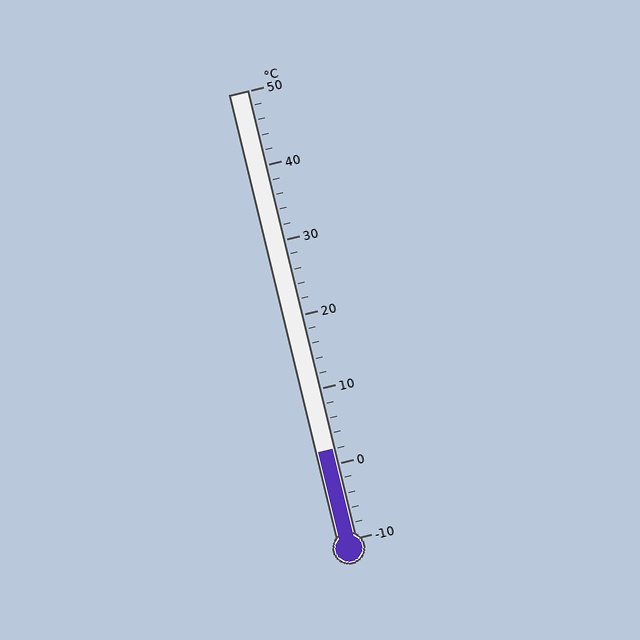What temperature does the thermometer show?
The thermometer shows approximately 2°C.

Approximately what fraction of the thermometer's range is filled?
The thermometer is filled to approximately 20% of its range.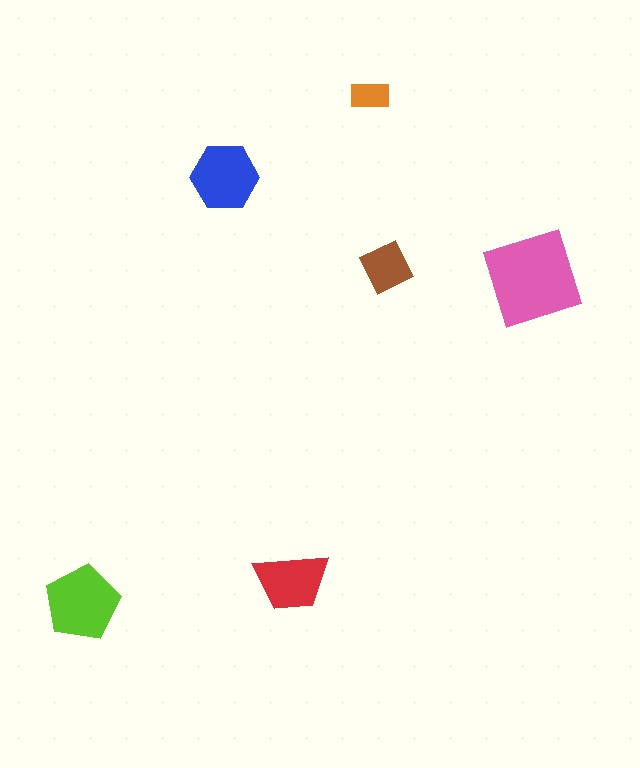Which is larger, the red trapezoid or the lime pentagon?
The lime pentagon.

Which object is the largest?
The pink diamond.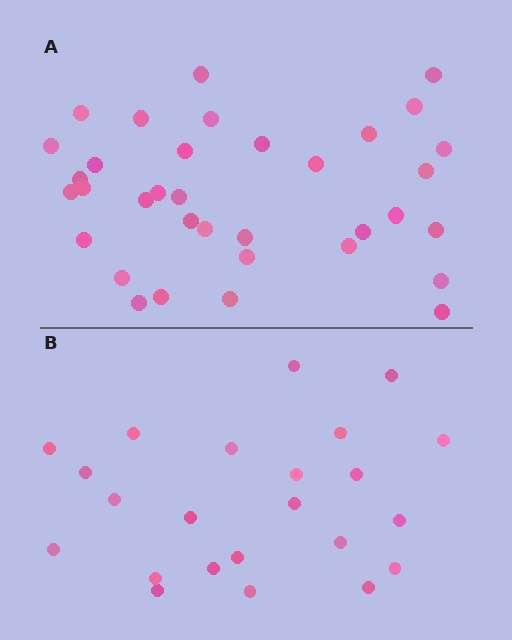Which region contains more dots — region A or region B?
Region A (the top region) has more dots.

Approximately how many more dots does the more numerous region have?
Region A has roughly 12 or so more dots than region B.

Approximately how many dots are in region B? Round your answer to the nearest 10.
About 20 dots. (The exact count is 23, which rounds to 20.)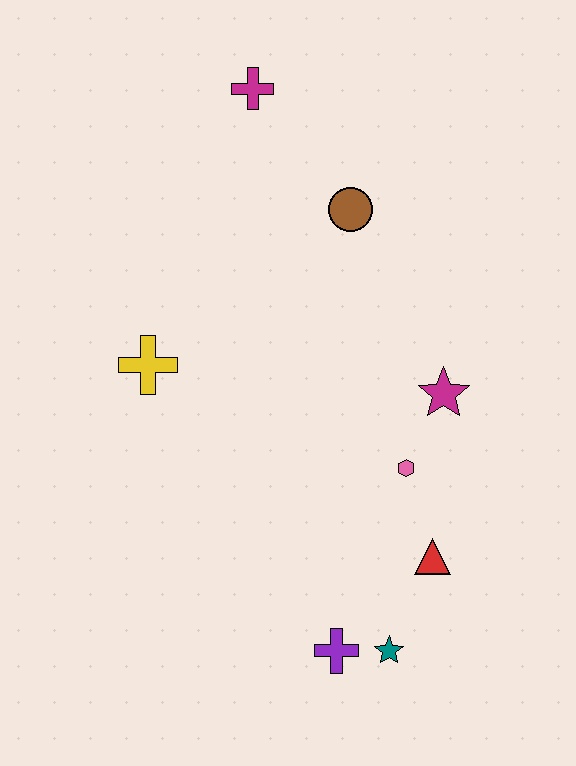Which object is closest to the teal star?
The purple cross is closest to the teal star.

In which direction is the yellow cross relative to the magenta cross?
The yellow cross is below the magenta cross.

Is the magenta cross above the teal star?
Yes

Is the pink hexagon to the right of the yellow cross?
Yes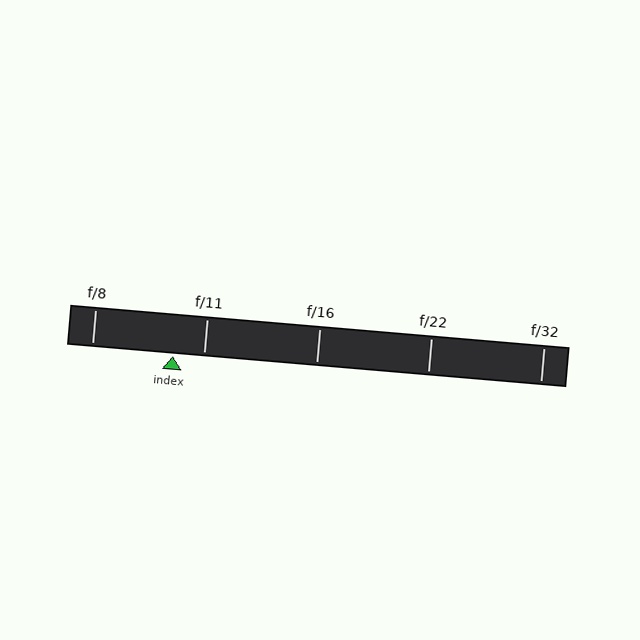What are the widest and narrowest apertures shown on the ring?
The widest aperture shown is f/8 and the narrowest is f/32.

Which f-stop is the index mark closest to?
The index mark is closest to f/11.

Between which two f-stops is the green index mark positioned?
The index mark is between f/8 and f/11.